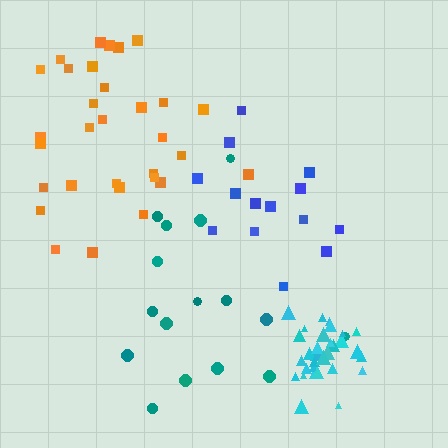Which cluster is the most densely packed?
Cyan.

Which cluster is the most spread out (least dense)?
Teal.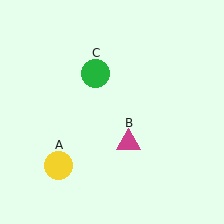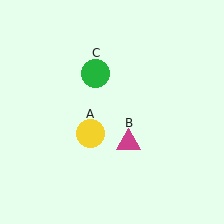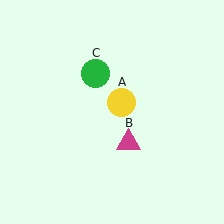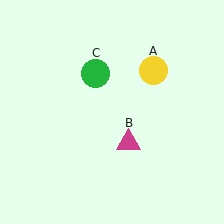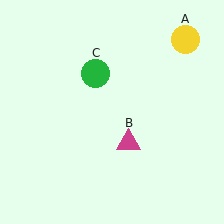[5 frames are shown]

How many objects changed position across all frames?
1 object changed position: yellow circle (object A).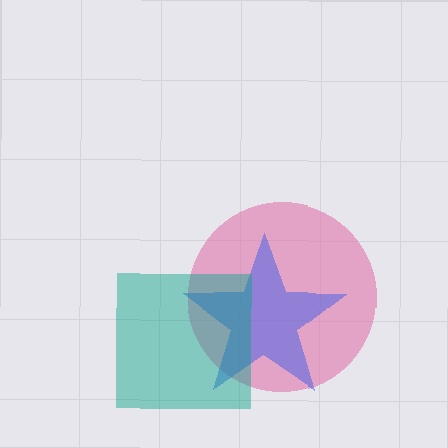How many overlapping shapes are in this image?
There are 3 overlapping shapes in the image.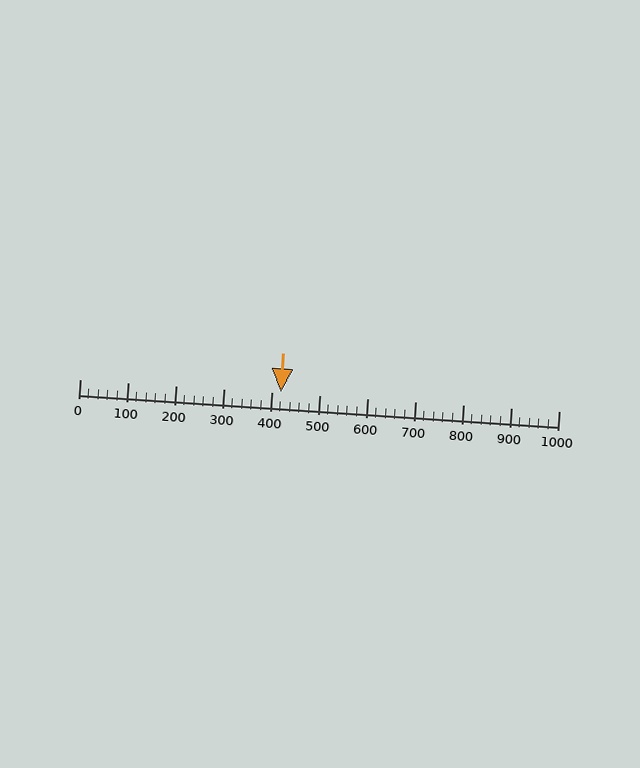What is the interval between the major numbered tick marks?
The major tick marks are spaced 100 units apart.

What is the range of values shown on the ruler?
The ruler shows values from 0 to 1000.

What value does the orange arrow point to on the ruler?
The orange arrow points to approximately 420.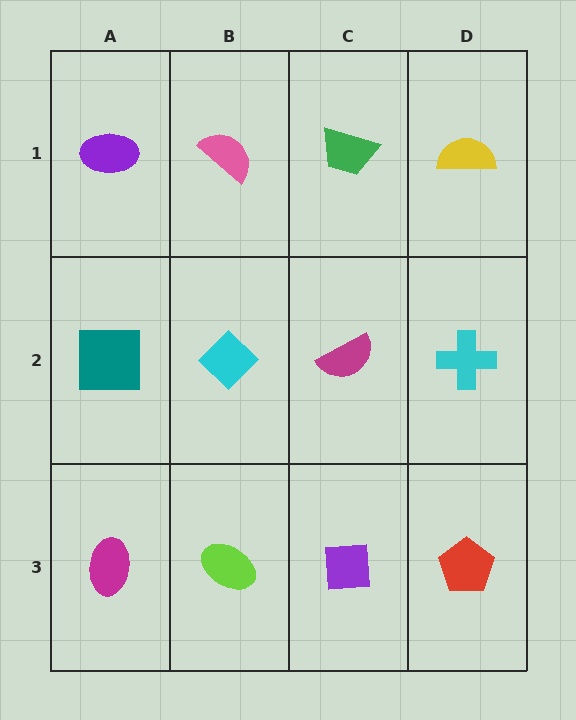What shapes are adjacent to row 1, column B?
A cyan diamond (row 2, column B), a purple ellipse (row 1, column A), a green trapezoid (row 1, column C).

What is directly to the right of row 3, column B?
A purple square.